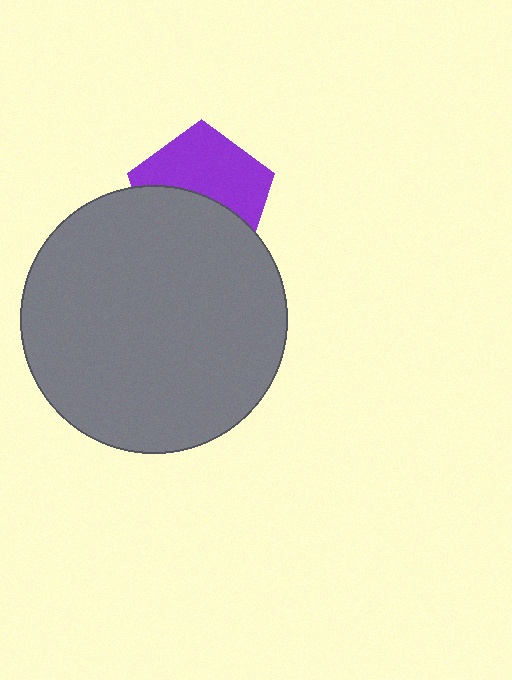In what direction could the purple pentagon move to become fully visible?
The purple pentagon could move up. That would shift it out from behind the gray circle entirely.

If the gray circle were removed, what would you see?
You would see the complete purple pentagon.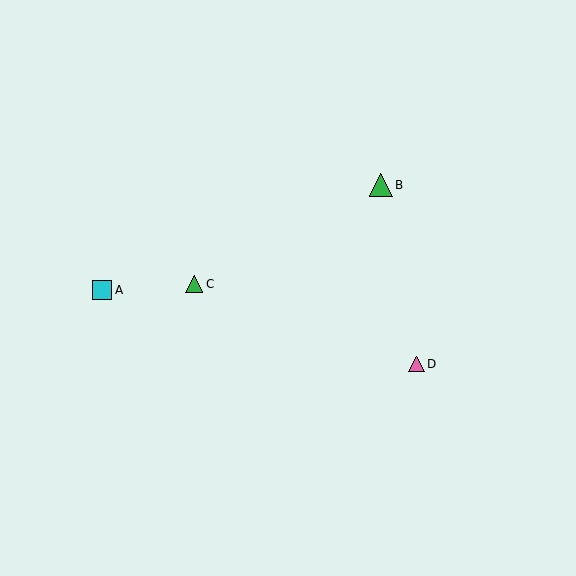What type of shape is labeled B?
Shape B is a green triangle.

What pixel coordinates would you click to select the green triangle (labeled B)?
Click at (381, 185) to select the green triangle B.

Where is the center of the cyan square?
The center of the cyan square is at (102, 290).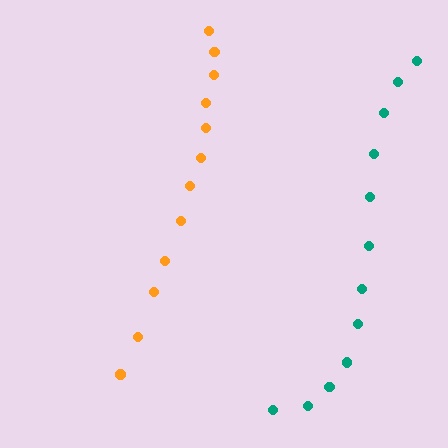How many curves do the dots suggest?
There are 2 distinct paths.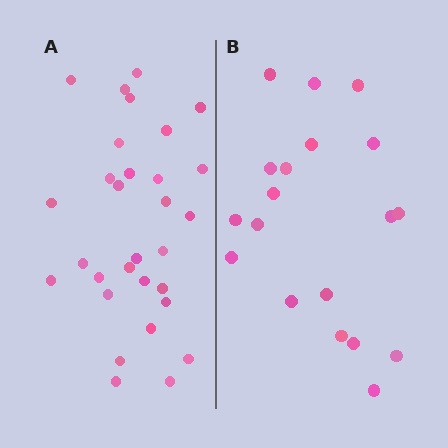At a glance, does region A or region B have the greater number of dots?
Region A (the left region) has more dots.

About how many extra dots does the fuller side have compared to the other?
Region A has roughly 12 or so more dots than region B.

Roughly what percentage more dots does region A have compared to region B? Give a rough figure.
About 60% more.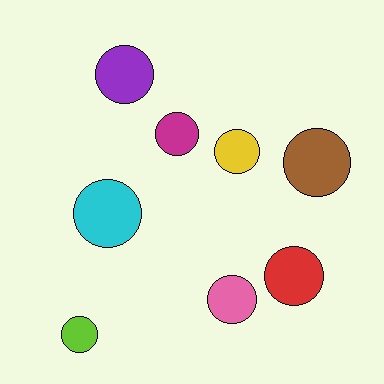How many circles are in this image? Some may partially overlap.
There are 8 circles.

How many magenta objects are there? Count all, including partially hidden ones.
There is 1 magenta object.